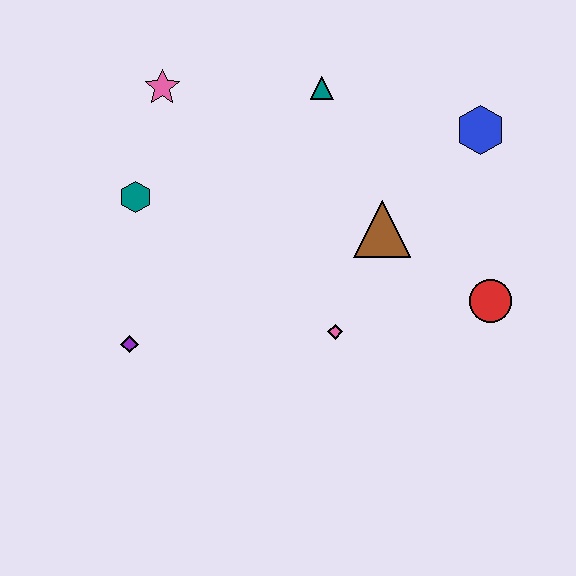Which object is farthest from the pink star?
The red circle is farthest from the pink star.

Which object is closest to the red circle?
The brown triangle is closest to the red circle.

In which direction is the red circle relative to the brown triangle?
The red circle is to the right of the brown triangle.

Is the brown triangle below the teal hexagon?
Yes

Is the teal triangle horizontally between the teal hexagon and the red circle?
Yes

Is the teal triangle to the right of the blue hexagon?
No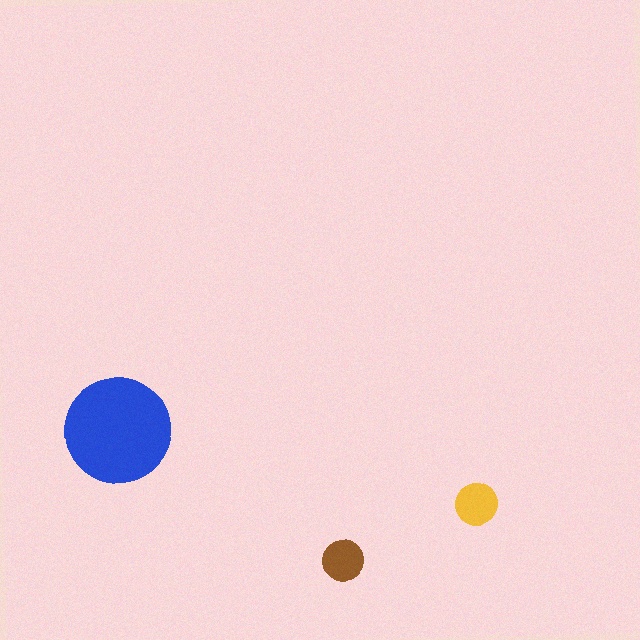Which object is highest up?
The blue circle is topmost.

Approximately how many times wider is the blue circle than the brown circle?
About 2.5 times wider.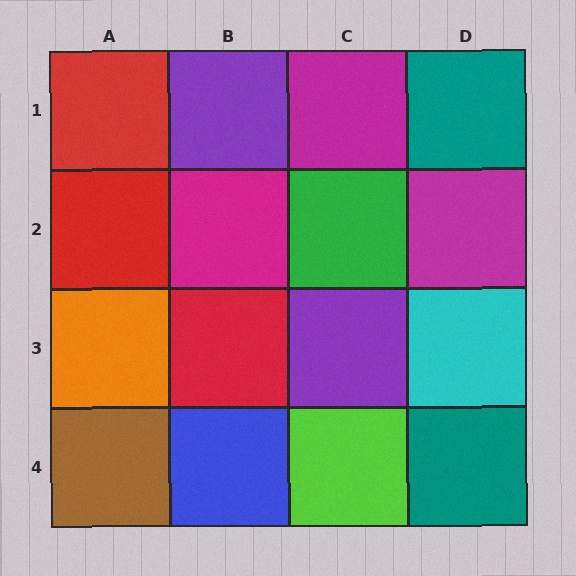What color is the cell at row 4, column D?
Teal.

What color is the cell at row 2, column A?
Red.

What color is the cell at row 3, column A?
Orange.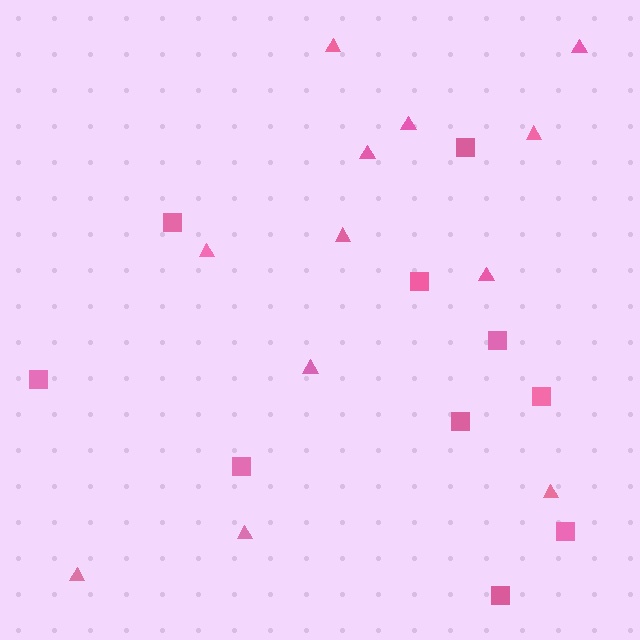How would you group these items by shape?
There are 2 groups: one group of squares (10) and one group of triangles (12).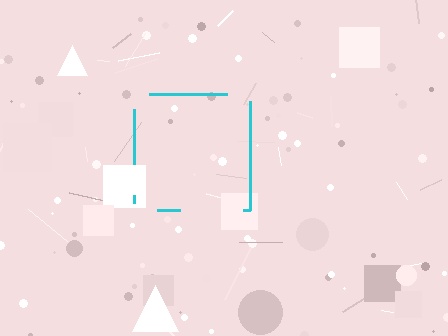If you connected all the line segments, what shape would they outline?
They would outline a square.